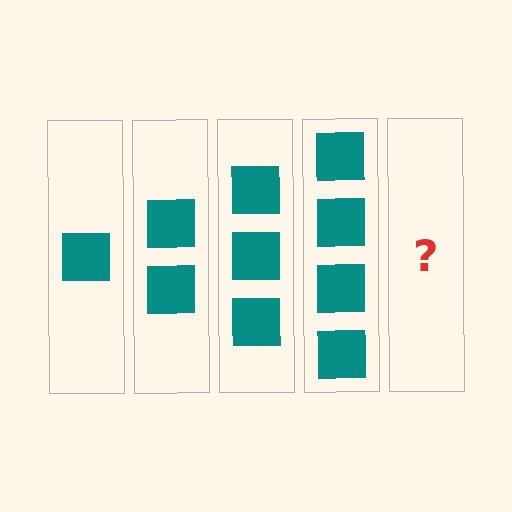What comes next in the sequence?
The next element should be 5 squares.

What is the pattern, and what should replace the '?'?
The pattern is that each step adds one more square. The '?' should be 5 squares.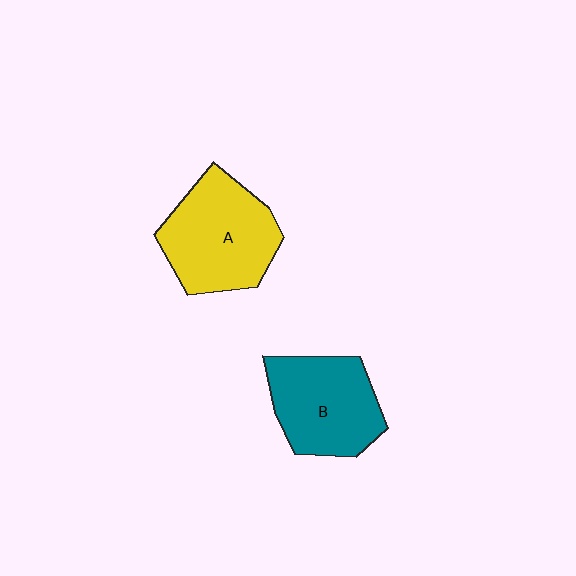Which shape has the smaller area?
Shape B (teal).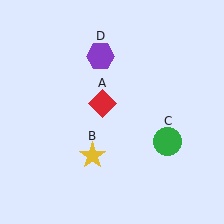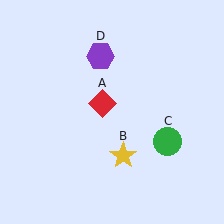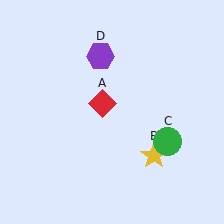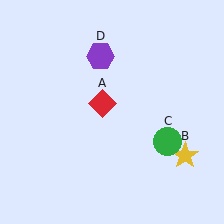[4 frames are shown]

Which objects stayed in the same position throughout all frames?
Red diamond (object A) and green circle (object C) and purple hexagon (object D) remained stationary.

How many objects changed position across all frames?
1 object changed position: yellow star (object B).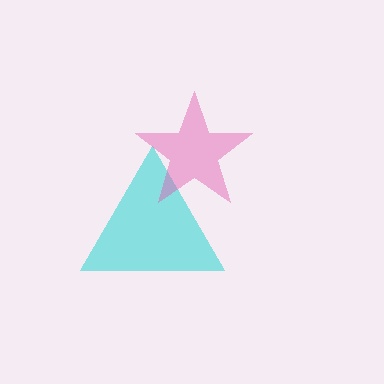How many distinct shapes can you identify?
There are 2 distinct shapes: a cyan triangle, a pink star.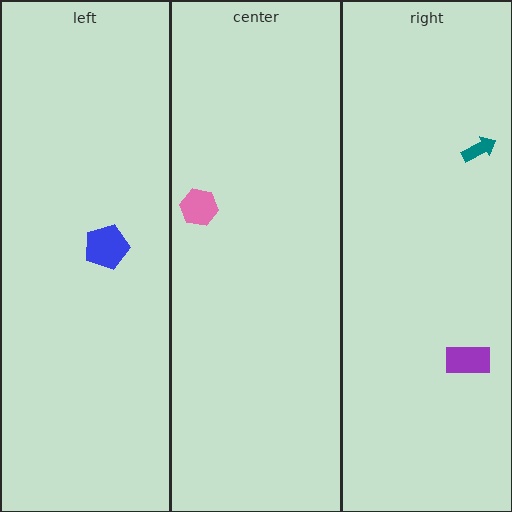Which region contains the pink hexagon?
The center region.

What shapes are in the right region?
The purple rectangle, the teal arrow.